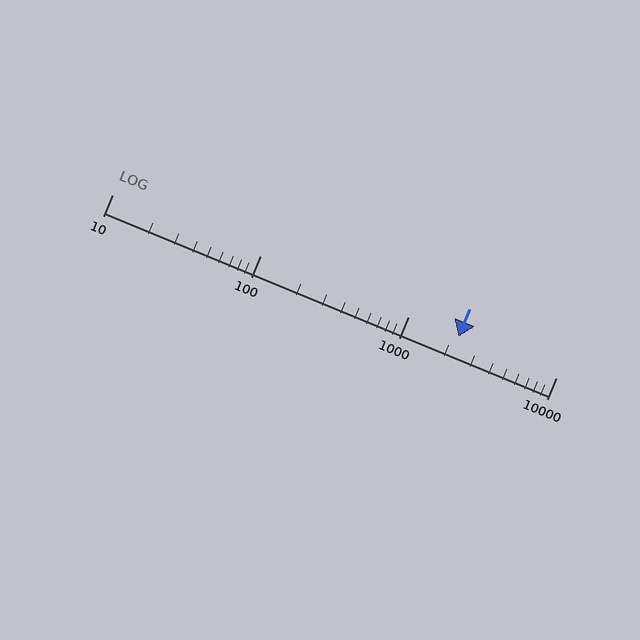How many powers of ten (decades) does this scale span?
The scale spans 3 decades, from 10 to 10000.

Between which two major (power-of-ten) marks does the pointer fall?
The pointer is between 1000 and 10000.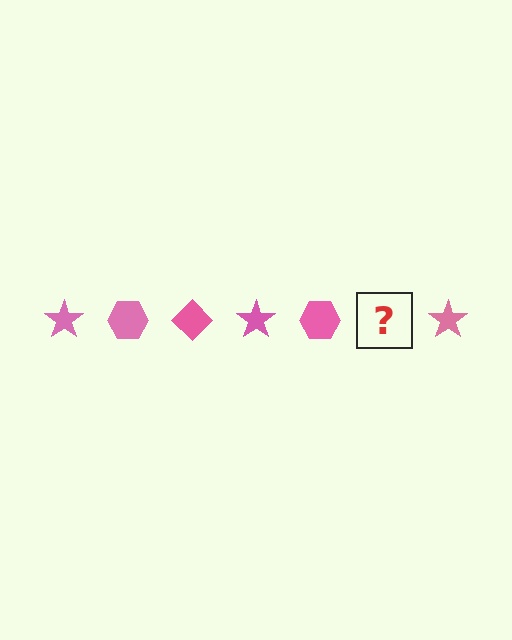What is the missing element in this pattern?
The missing element is a pink diamond.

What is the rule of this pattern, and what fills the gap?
The rule is that the pattern cycles through star, hexagon, diamond shapes in pink. The gap should be filled with a pink diamond.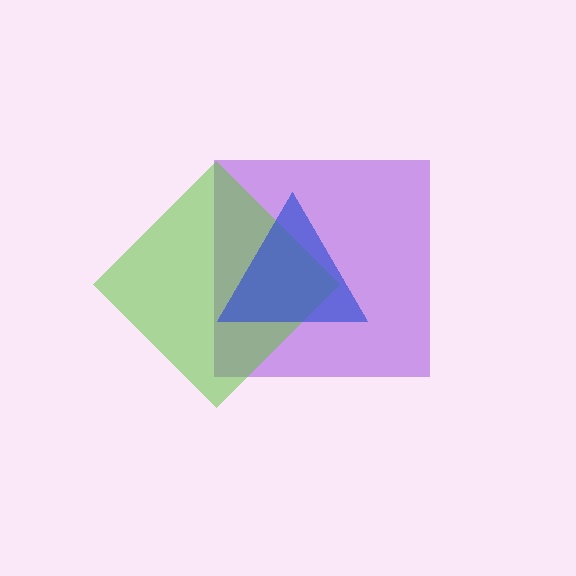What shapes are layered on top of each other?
The layered shapes are: a purple square, a lime diamond, a blue triangle.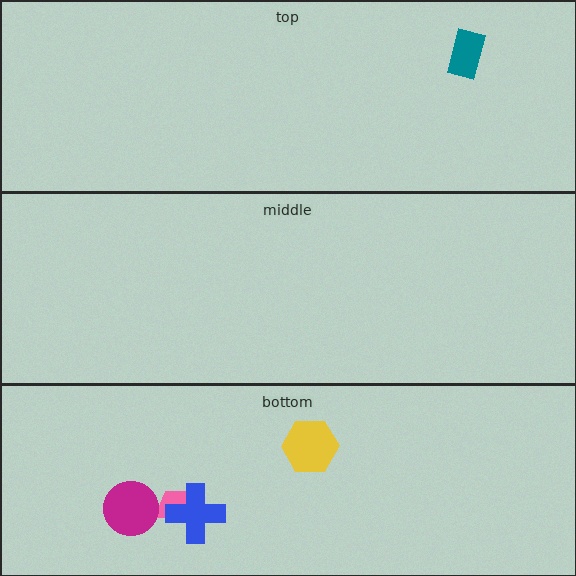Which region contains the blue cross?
The bottom region.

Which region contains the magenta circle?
The bottom region.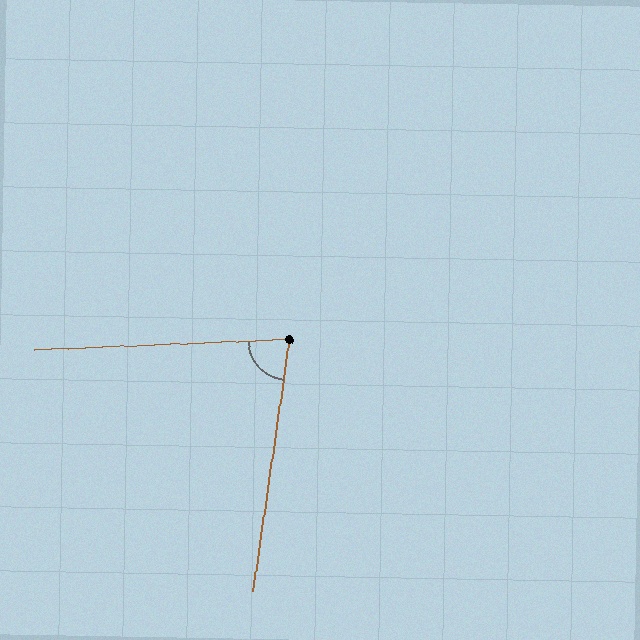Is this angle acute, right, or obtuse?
It is acute.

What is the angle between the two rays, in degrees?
Approximately 79 degrees.